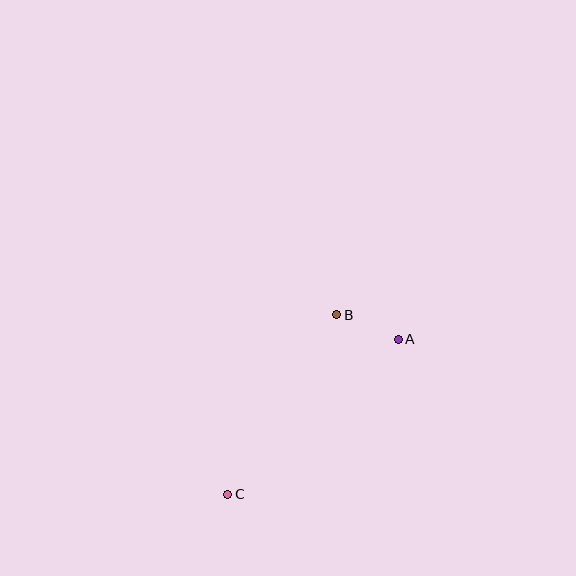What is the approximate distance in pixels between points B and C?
The distance between B and C is approximately 210 pixels.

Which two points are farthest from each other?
Points A and C are farthest from each other.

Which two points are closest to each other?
Points A and B are closest to each other.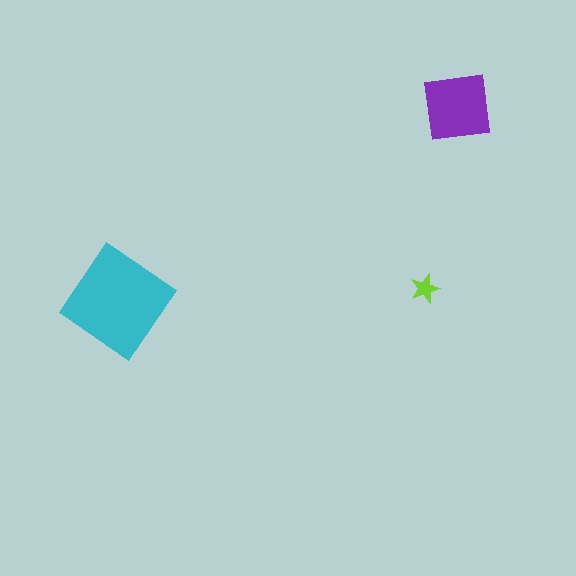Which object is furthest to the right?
The purple square is rightmost.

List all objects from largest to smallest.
The cyan diamond, the purple square, the lime star.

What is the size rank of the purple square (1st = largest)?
2nd.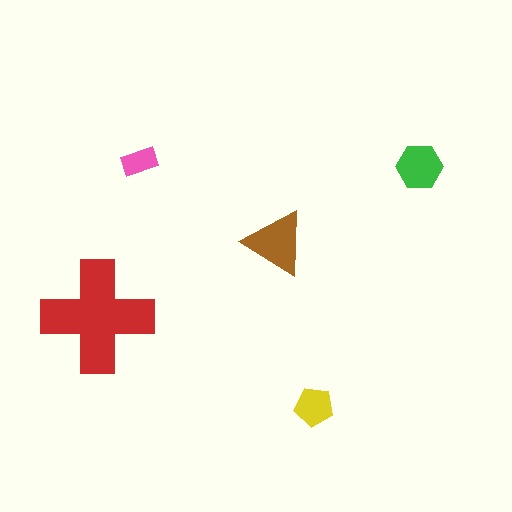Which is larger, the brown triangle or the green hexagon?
The brown triangle.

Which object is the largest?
The red cross.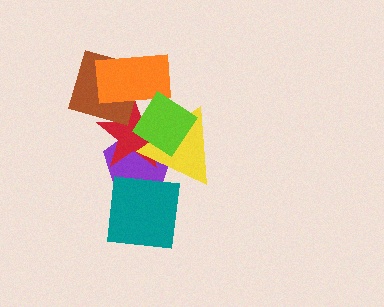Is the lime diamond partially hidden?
No, no other shape covers it.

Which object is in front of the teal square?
The yellow triangle is in front of the teal square.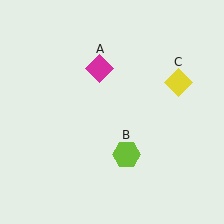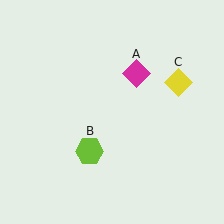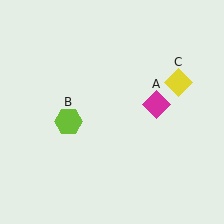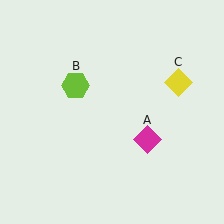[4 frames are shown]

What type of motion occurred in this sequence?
The magenta diamond (object A), lime hexagon (object B) rotated clockwise around the center of the scene.